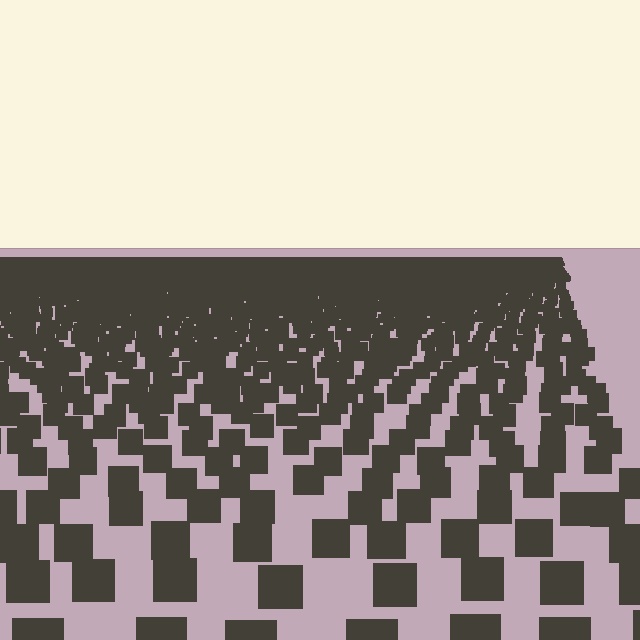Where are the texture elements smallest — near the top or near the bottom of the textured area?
Near the top.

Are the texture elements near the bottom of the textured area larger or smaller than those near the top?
Larger. Near the bottom, elements are closer to the viewer and appear at a bigger on-screen size.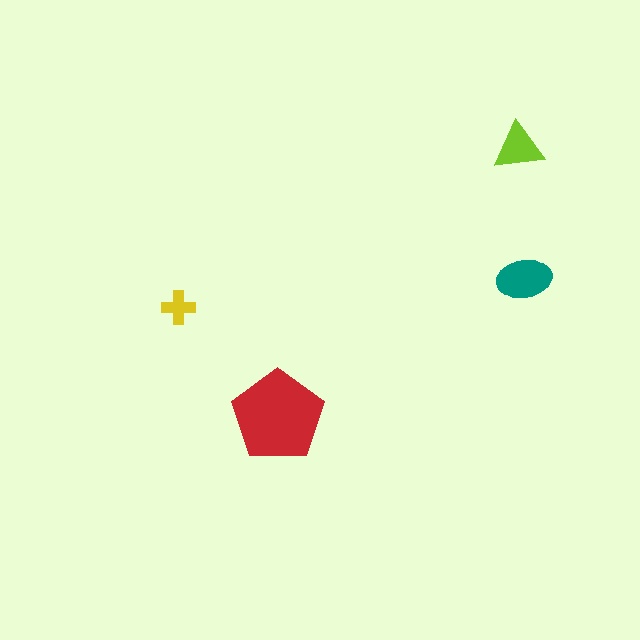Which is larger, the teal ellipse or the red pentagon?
The red pentagon.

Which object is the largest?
The red pentagon.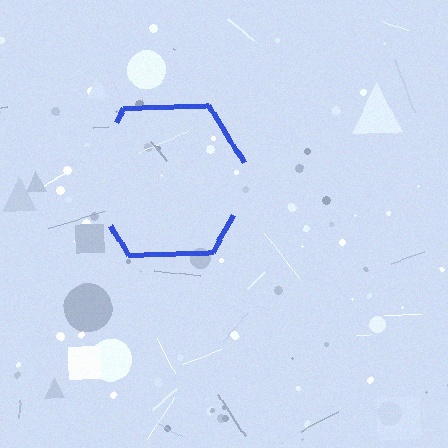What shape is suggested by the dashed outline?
The dashed outline suggests a hexagon.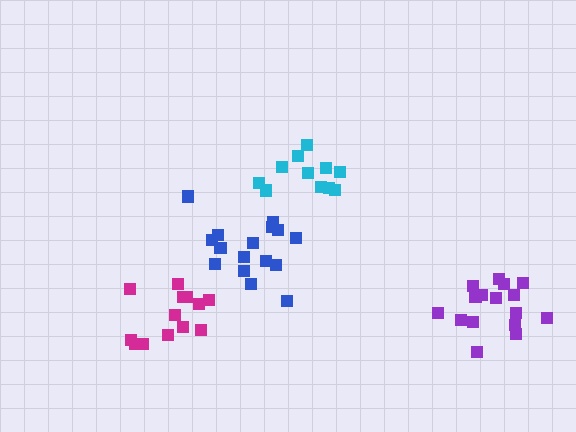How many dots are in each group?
Group 1: 16 dots, Group 2: 16 dots, Group 3: 13 dots, Group 4: 11 dots (56 total).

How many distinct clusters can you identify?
There are 4 distinct clusters.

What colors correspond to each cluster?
The clusters are colored: blue, purple, magenta, cyan.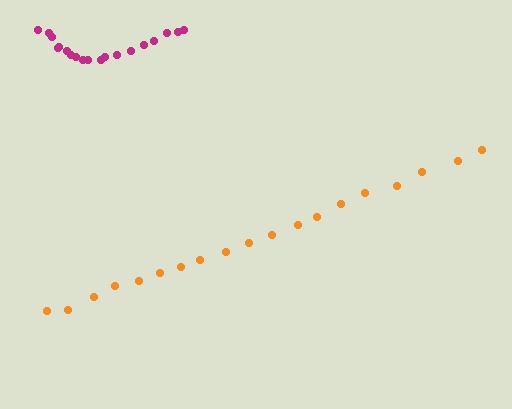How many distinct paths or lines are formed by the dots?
There are 2 distinct paths.